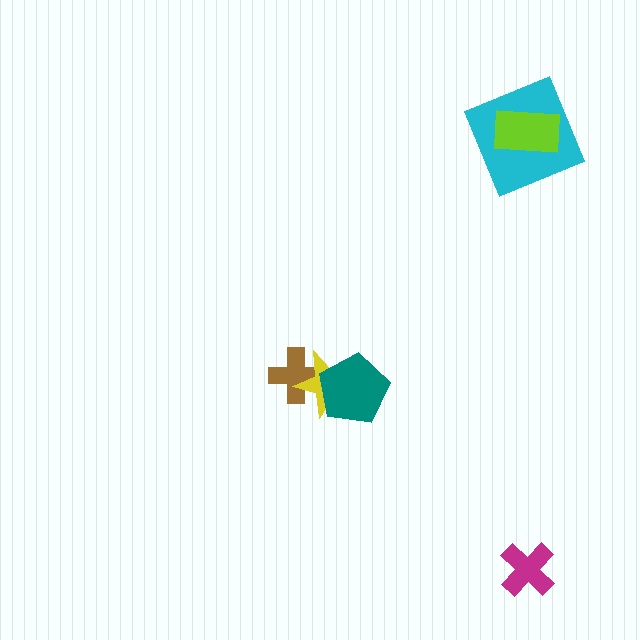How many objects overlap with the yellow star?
2 objects overlap with the yellow star.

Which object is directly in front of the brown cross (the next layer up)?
The yellow star is directly in front of the brown cross.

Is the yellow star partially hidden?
Yes, it is partially covered by another shape.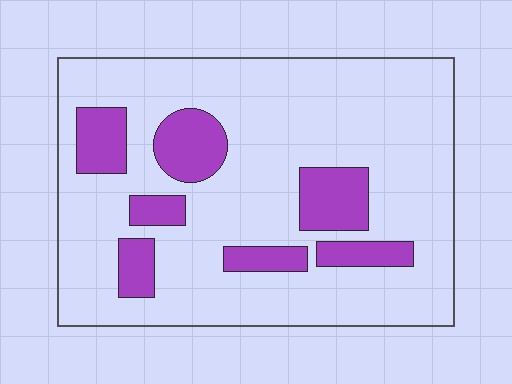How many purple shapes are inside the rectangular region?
7.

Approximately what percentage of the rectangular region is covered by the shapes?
Approximately 20%.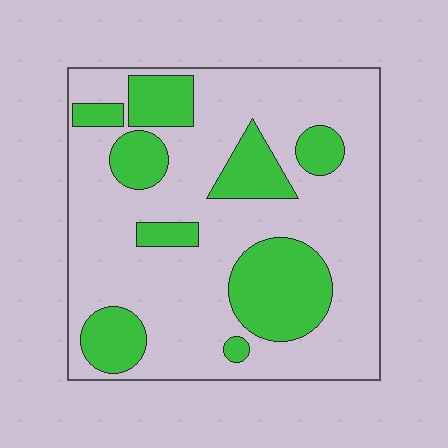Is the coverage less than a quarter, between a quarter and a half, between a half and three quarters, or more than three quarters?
Between a quarter and a half.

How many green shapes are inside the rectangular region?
9.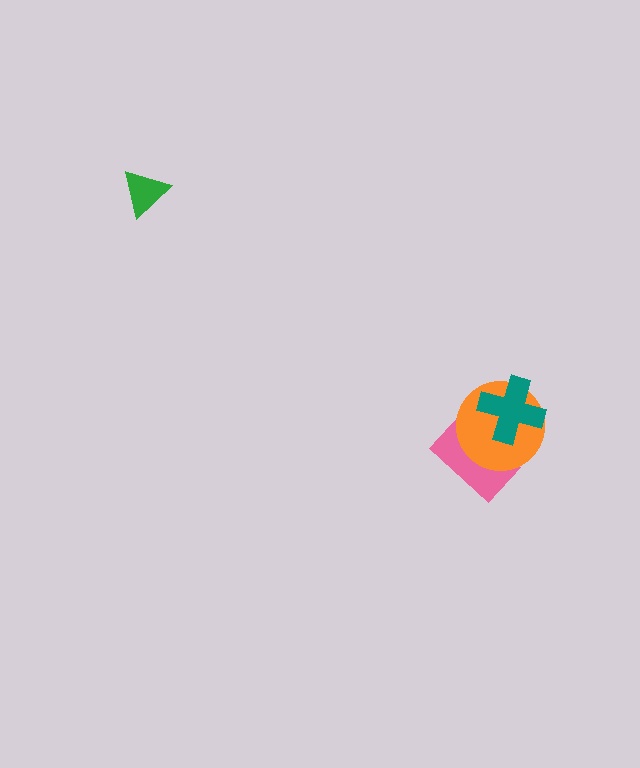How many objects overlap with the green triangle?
0 objects overlap with the green triangle.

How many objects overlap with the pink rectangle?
2 objects overlap with the pink rectangle.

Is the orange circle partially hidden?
Yes, it is partially covered by another shape.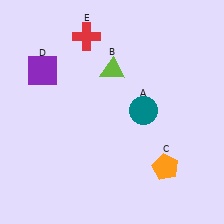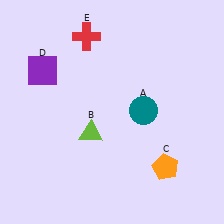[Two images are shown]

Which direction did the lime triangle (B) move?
The lime triangle (B) moved down.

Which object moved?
The lime triangle (B) moved down.